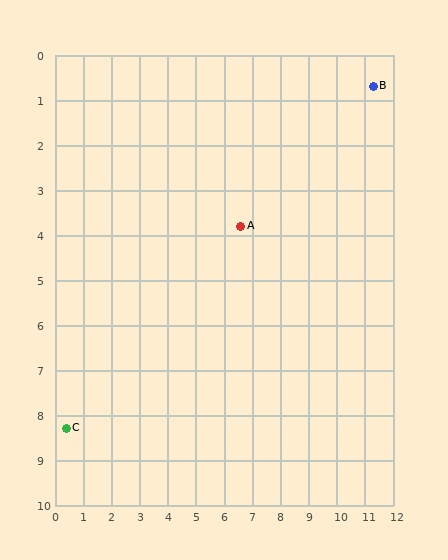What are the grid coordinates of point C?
Point C is at approximately (0.4, 8.3).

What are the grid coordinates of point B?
Point B is at approximately (11.3, 0.7).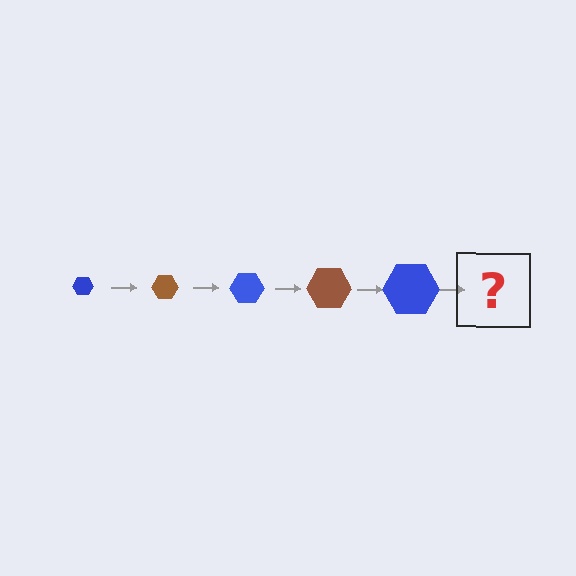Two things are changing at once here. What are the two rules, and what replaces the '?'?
The two rules are that the hexagon grows larger each step and the color cycles through blue and brown. The '?' should be a brown hexagon, larger than the previous one.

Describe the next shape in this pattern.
It should be a brown hexagon, larger than the previous one.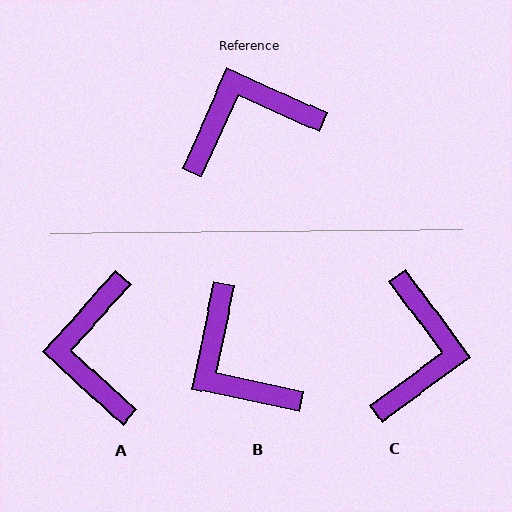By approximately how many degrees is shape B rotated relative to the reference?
Approximately 102 degrees counter-clockwise.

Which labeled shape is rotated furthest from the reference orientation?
C, about 120 degrees away.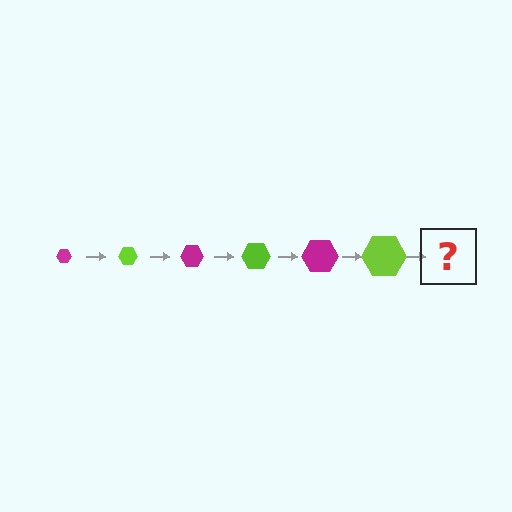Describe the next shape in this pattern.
It should be a magenta hexagon, larger than the previous one.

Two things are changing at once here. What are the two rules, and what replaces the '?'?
The two rules are that the hexagon grows larger each step and the color cycles through magenta and lime. The '?' should be a magenta hexagon, larger than the previous one.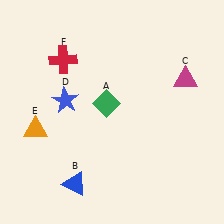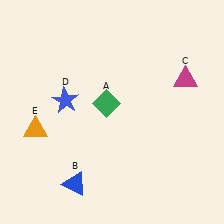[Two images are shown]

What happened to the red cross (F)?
The red cross (F) was removed in Image 2. It was in the top-left area of Image 1.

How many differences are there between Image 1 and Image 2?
There is 1 difference between the two images.